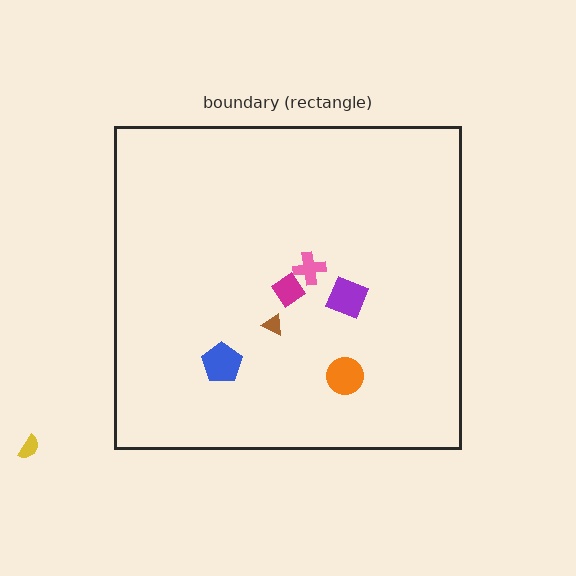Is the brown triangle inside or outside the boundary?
Inside.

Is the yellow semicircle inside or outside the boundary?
Outside.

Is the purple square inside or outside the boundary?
Inside.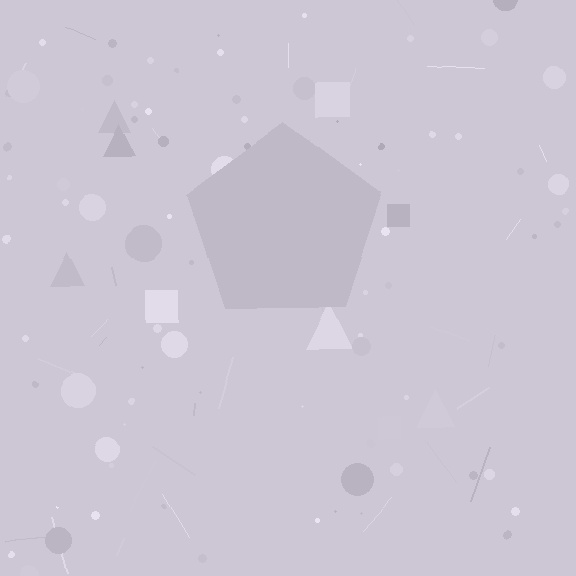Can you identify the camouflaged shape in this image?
The camouflaged shape is a pentagon.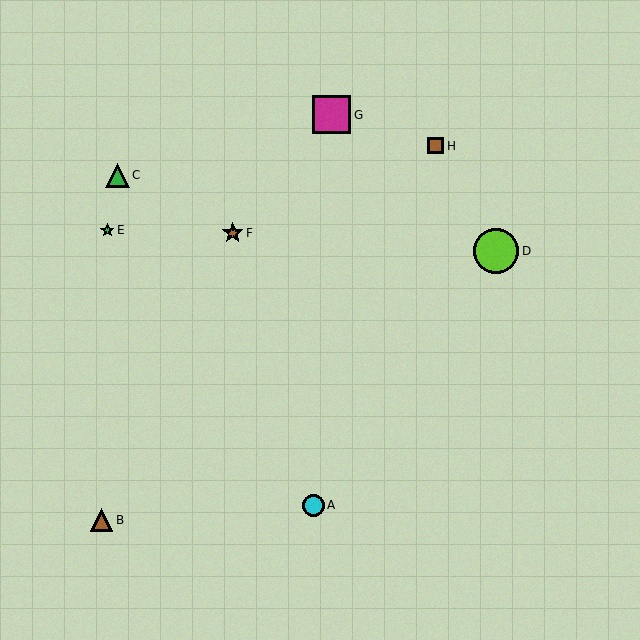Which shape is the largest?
The lime circle (labeled D) is the largest.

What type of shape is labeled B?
Shape B is a brown triangle.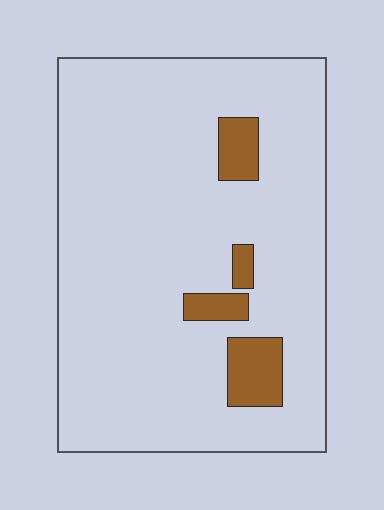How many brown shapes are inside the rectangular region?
4.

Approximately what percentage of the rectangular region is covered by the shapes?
Approximately 10%.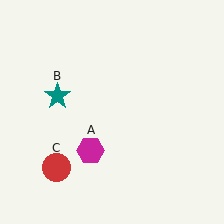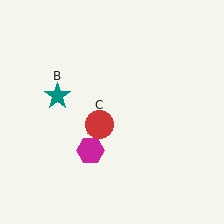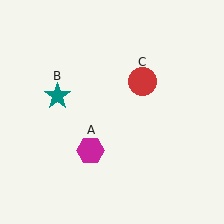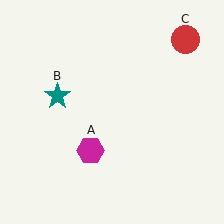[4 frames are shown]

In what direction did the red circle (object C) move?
The red circle (object C) moved up and to the right.